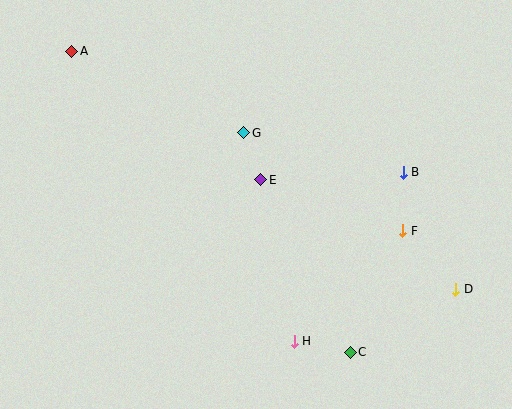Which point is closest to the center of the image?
Point E at (261, 180) is closest to the center.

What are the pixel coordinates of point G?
Point G is at (244, 133).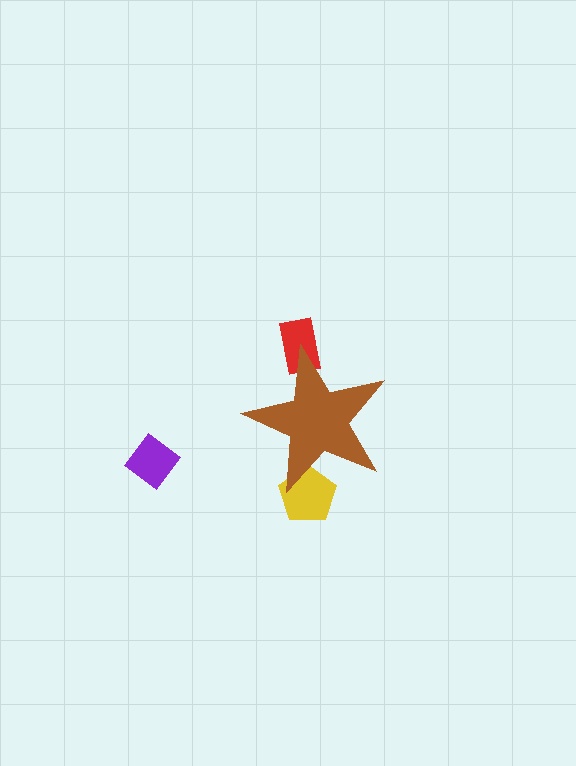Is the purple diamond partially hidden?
No, the purple diamond is fully visible.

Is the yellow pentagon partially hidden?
Yes, the yellow pentagon is partially hidden behind the brown star.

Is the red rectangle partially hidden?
Yes, the red rectangle is partially hidden behind the brown star.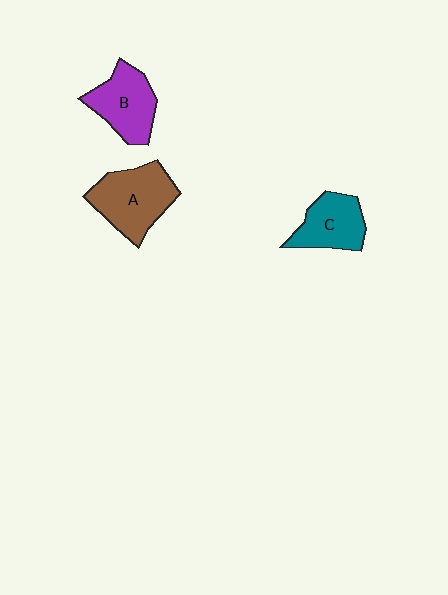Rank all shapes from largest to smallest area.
From largest to smallest: A (brown), B (purple), C (teal).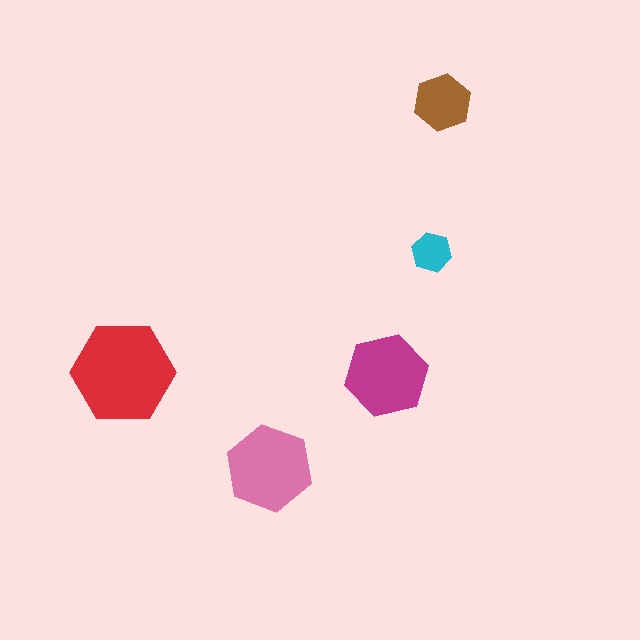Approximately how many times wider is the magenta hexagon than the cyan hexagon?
About 2 times wider.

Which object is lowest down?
The pink hexagon is bottommost.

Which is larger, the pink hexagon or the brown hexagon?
The pink one.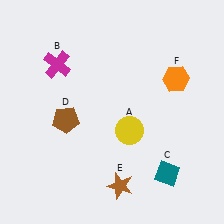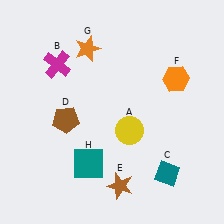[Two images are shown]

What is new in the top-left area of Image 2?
An orange star (G) was added in the top-left area of Image 2.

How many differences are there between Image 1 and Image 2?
There are 2 differences between the two images.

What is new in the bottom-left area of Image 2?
A teal square (H) was added in the bottom-left area of Image 2.